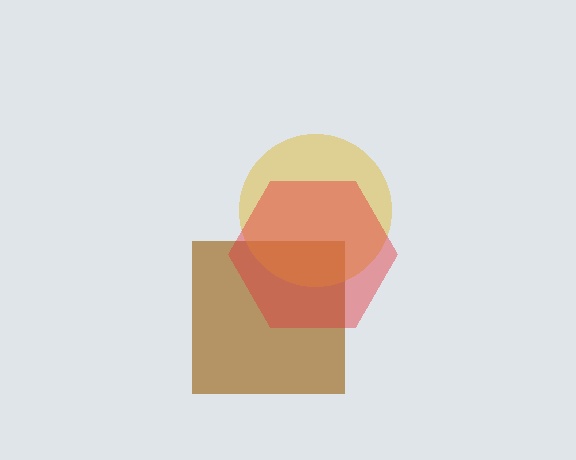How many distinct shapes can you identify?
There are 3 distinct shapes: a brown square, a yellow circle, a red hexagon.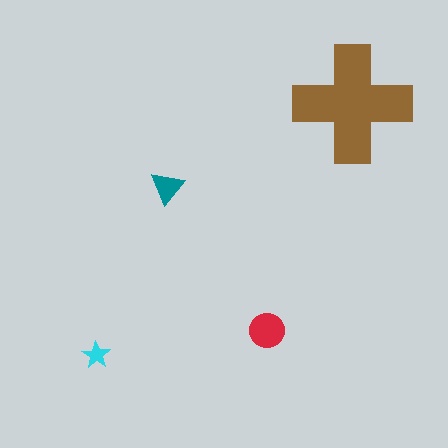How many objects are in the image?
There are 4 objects in the image.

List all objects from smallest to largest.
The cyan star, the teal triangle, the red circle, the brown cross.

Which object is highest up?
The brown cross is topmost.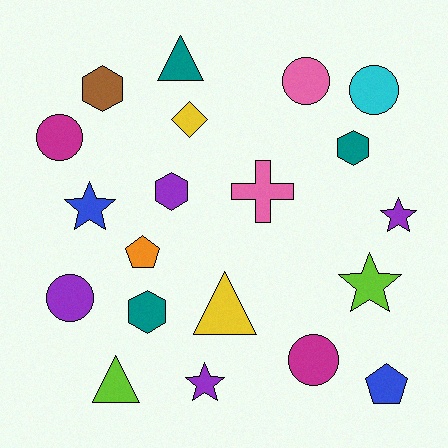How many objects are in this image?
There are 20 objects.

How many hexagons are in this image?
There are 4 hexagons.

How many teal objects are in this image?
There are 3 teal objects.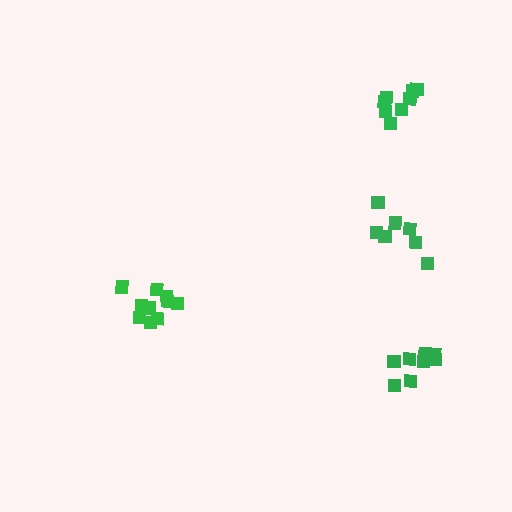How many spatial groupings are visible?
There are 4 spatial groupings.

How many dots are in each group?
Group 1: 8 dots, Group 2: 7 dots, Group 3: 8 dots, Group 4: 10 dots (33 total).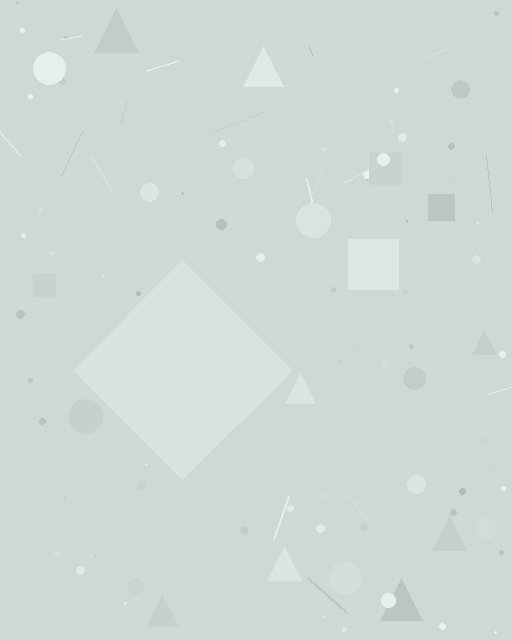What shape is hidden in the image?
A diamond is hidden in the image.